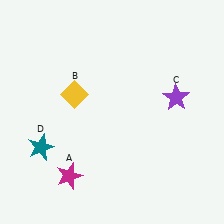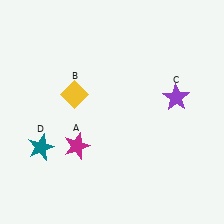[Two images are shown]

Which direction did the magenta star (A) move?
The magenta star (A) moved up.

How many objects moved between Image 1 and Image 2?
1 object moved between the two images.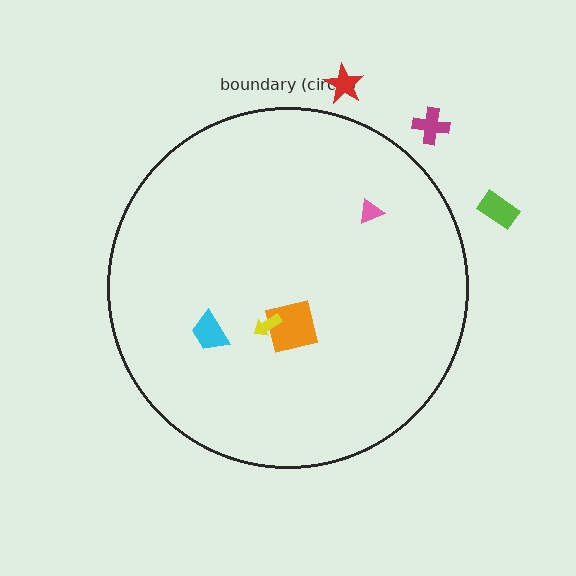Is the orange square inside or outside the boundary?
Inside.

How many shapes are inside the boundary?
4 inside, 3 outside.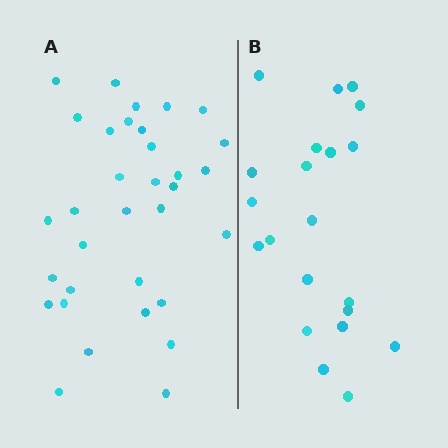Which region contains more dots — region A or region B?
Region A (the left region) has more dots.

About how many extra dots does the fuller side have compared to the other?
Region A has roughly 12 or so more dots than region B.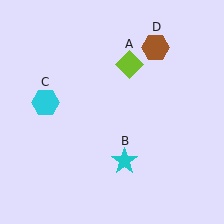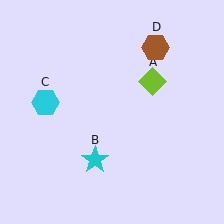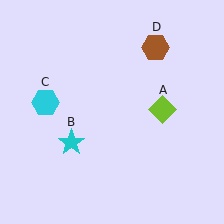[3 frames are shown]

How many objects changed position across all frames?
2 objects changed position: lime diamond (object A), cyan star (object B).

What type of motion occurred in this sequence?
The lime diamond (object A), cyan star (object B) rotated clockwise around the center of the scene.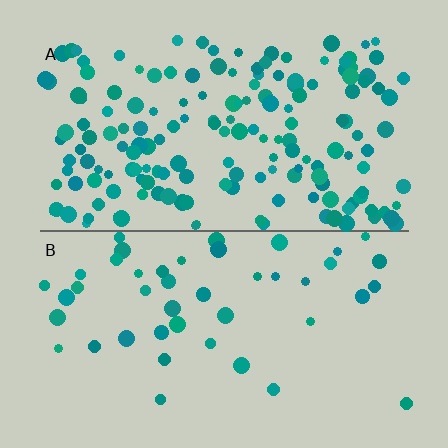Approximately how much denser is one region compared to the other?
Approximately 3.7× — region A over region B.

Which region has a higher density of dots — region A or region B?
A (the top).